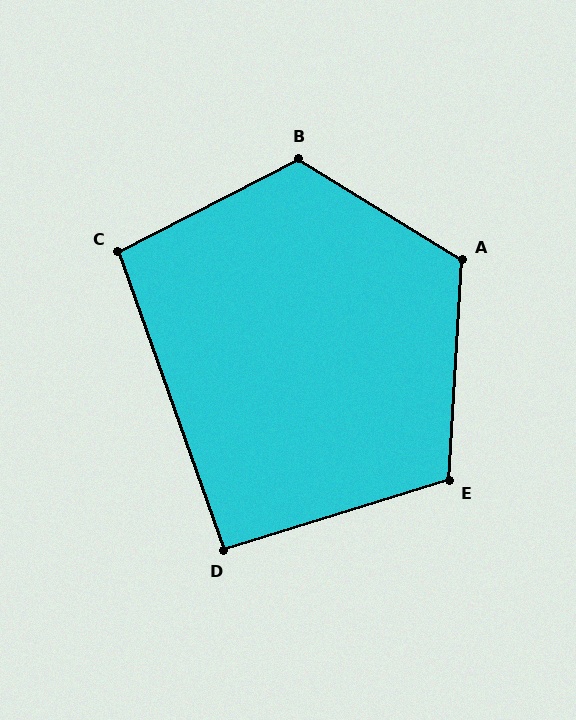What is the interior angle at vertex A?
Approximately 118 degrees (obtuse).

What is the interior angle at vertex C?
Approximately 98 degrees (obtuse).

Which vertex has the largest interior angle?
B, at approximately 121 degrees.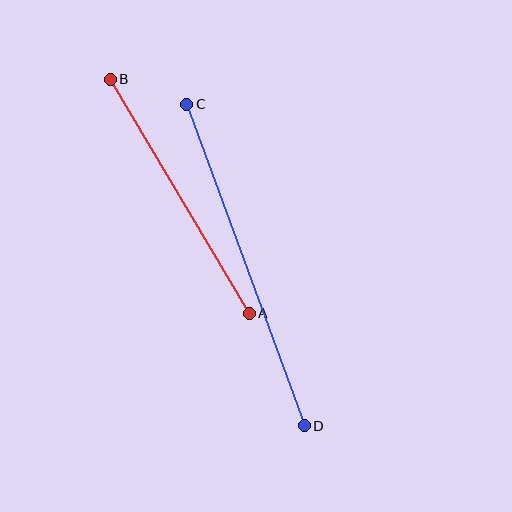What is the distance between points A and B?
The distance is approximately 272 pixels.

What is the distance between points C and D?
The distance is approximately 342 pixels.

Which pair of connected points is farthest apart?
Points C and D are farthest apart.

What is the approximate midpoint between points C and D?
The midpoint is at approximately (245, 265) pixels.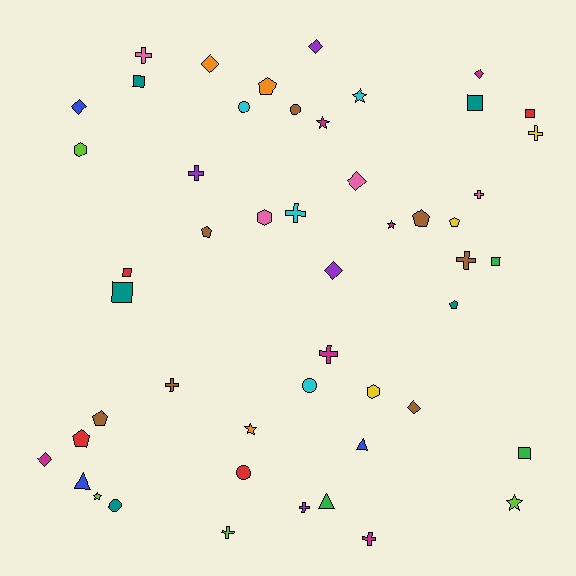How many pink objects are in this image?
There are 4 pink objects.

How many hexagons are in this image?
There are 3 hexagons.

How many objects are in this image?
There are 50 objects.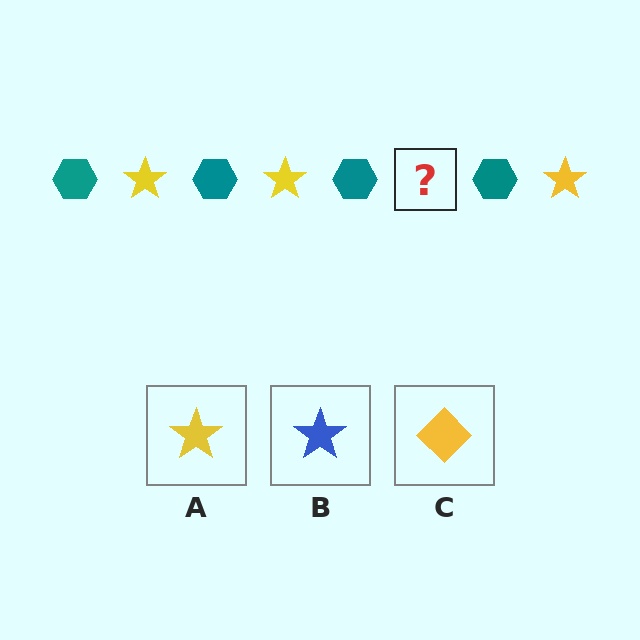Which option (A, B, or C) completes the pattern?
A.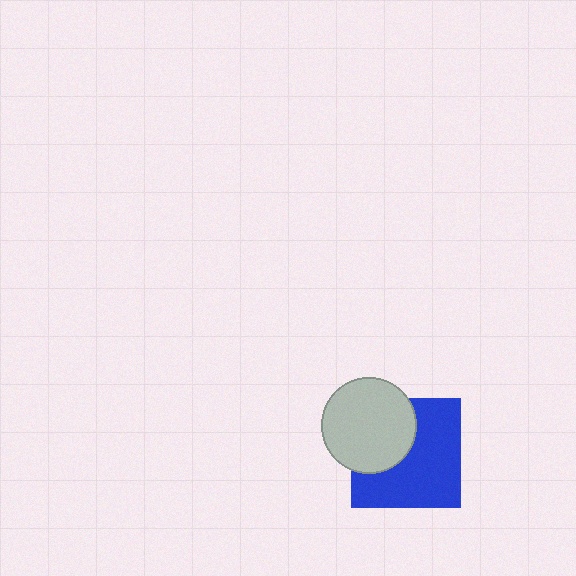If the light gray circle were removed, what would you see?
You would see the complete blue square.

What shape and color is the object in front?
The object in front is a light gray circle.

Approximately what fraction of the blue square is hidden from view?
Roughly 36% of the blue square is hidden behind the light gray circle.